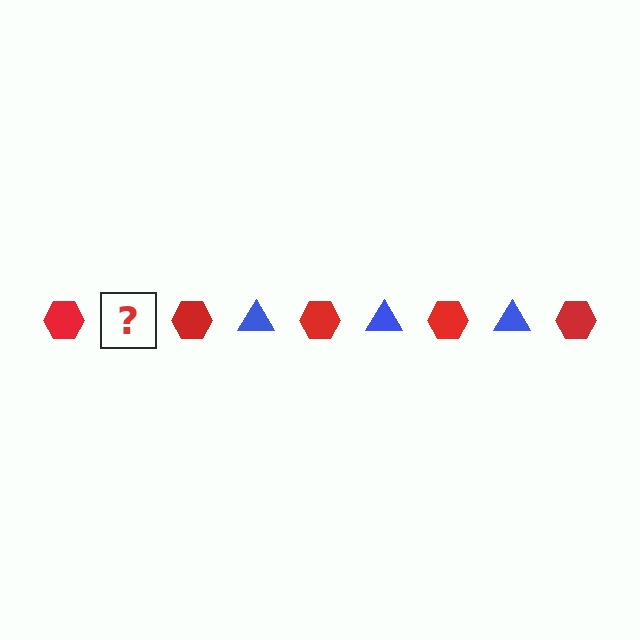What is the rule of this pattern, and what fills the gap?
The rule is that the pattern alternates between red hexagon and blue triangle. The gap should be filled with a blue triangle.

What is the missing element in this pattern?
The missing element is a blue triangle.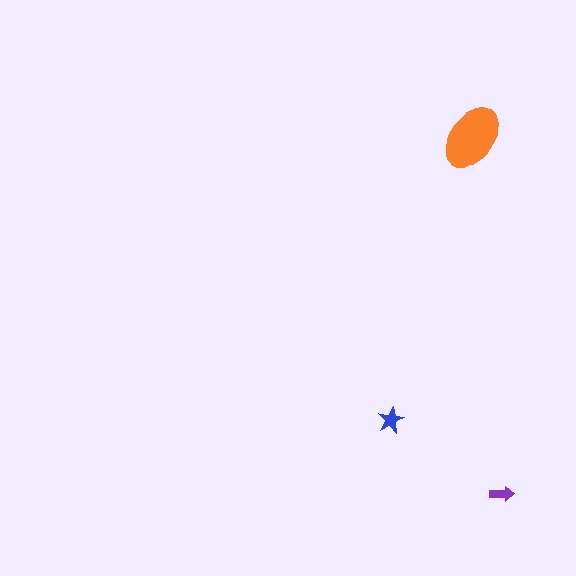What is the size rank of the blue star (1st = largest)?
2nd.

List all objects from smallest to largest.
The purple arrow, the blue star, the orange ellipse.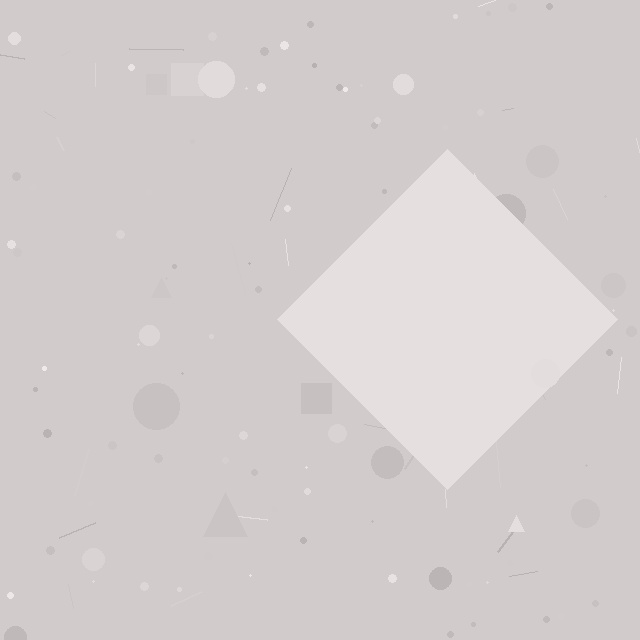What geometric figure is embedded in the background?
A diamond is embedded in the background.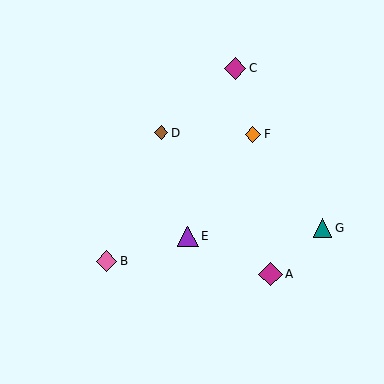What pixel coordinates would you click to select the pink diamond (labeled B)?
Click at (107, 261) to select the pink diamond B.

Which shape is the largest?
The magenta diamond (labeled A) is the largest.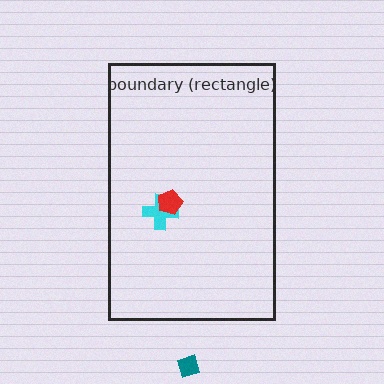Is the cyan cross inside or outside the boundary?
Inside.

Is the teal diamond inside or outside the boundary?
Outside.